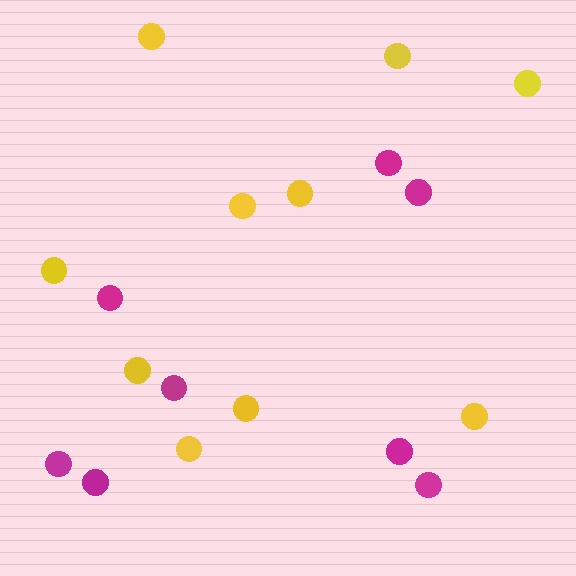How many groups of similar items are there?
There are 2 groups: one group of magenta circles (8) and one group of yellow circles (10).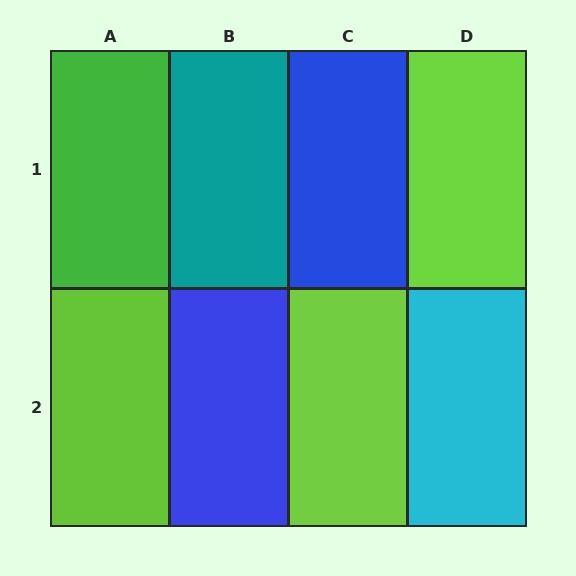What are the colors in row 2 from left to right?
Lime, blue, lime, cyan.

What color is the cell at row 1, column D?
Lime.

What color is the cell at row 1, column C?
Blue.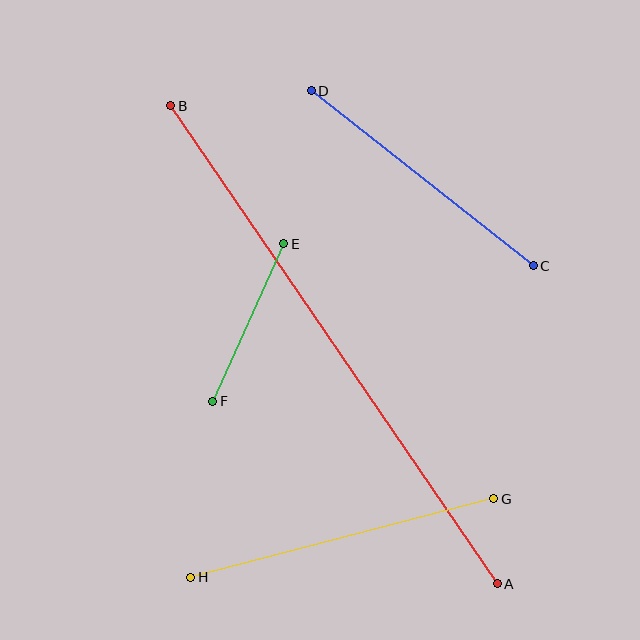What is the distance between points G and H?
The distance is approximately 313 pixels.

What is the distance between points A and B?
The distance is approximately 579 pixels.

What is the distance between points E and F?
The distance is approximately 173 pixels.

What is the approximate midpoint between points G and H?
The midpoint is at approximately (342, 538) pixels.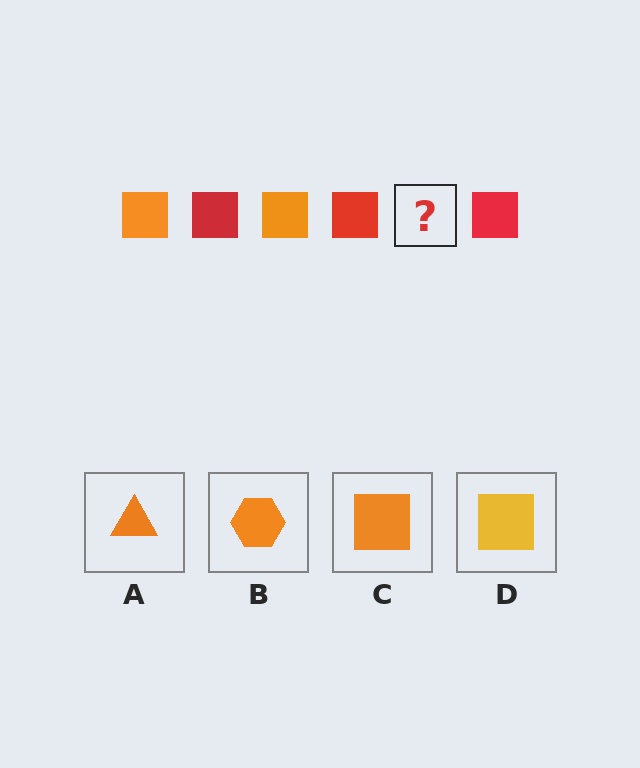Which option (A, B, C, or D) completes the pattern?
C.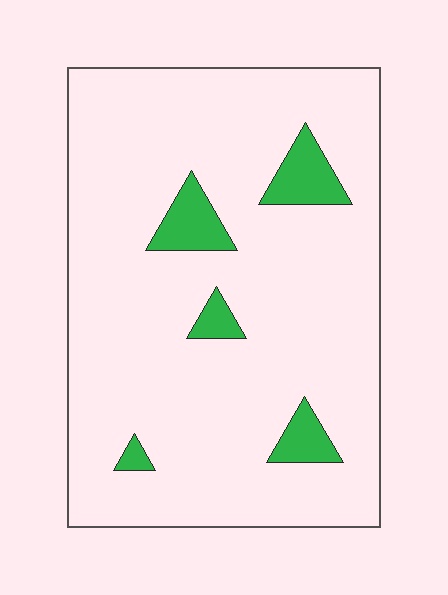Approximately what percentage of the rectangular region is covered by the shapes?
Approximately 10%.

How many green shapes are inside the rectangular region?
5.